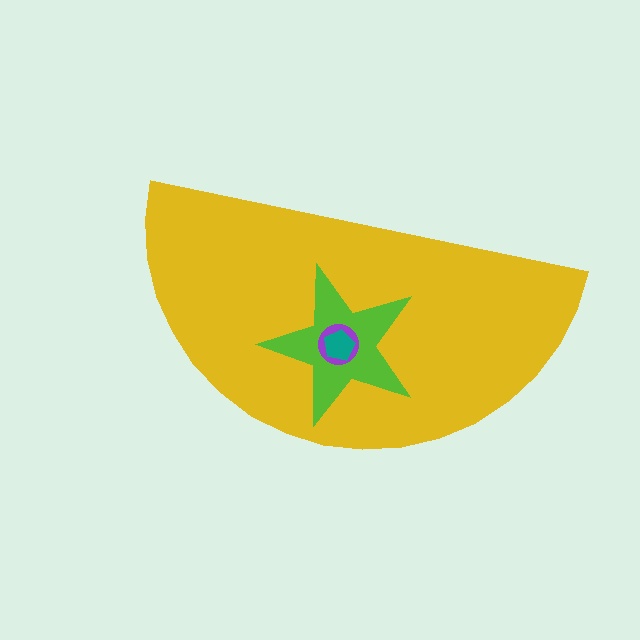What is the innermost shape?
The teal pentagon.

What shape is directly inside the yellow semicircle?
The lime star.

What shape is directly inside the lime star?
The purple circle.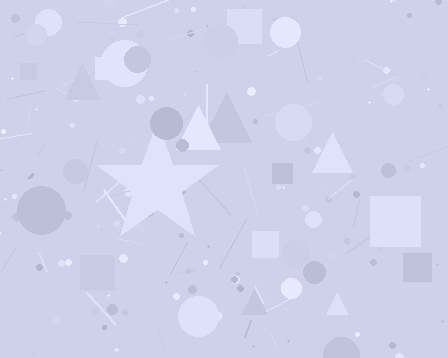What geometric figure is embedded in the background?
A star is embedded in the background.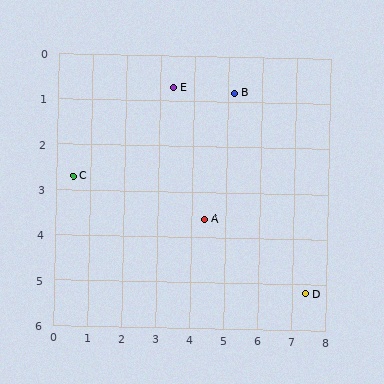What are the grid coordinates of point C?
Point C is at approximately (0.5, 2.7).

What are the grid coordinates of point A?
Point A is at approximately (4.4, 3.6).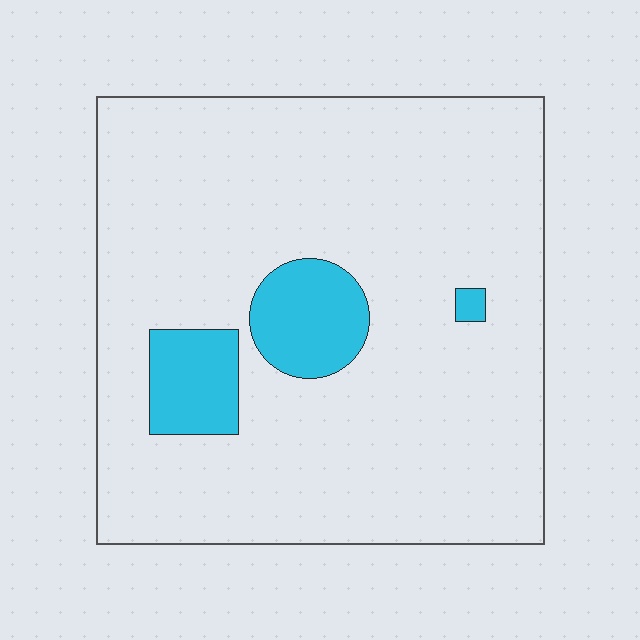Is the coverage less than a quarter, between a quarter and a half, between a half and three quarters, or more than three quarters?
Less than a quarter.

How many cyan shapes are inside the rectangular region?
3.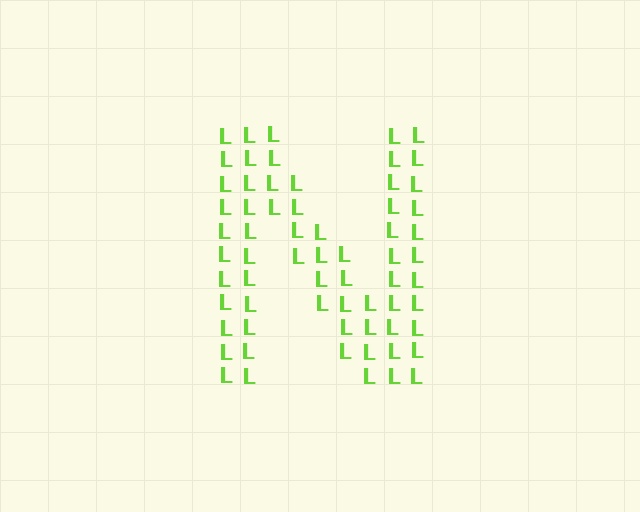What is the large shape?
The large shape is the letter N.